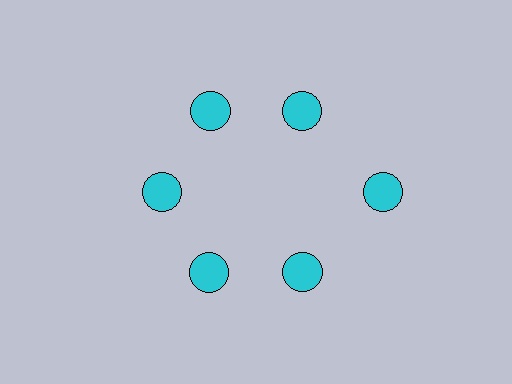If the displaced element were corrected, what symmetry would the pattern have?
It would have 6-fold rotational symmetry — the pattern would map onto itself every 60 degrees.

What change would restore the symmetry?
The symmetry would be restored by moving it inward, back onto the ring so that all 6 circles sit at equal angles and equal distance from the center.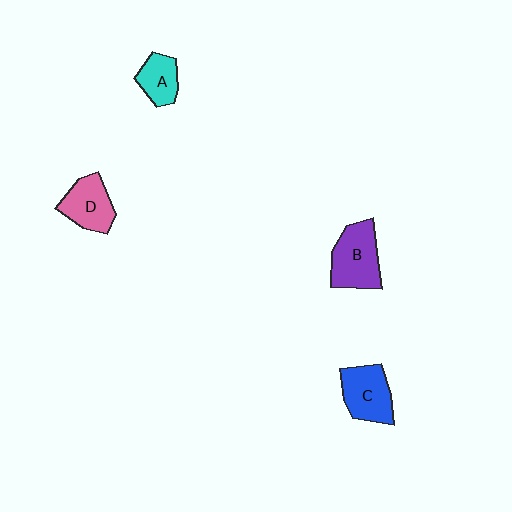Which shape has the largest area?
Shape B (purple).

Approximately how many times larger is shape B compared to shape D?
Approximately 1.3 times.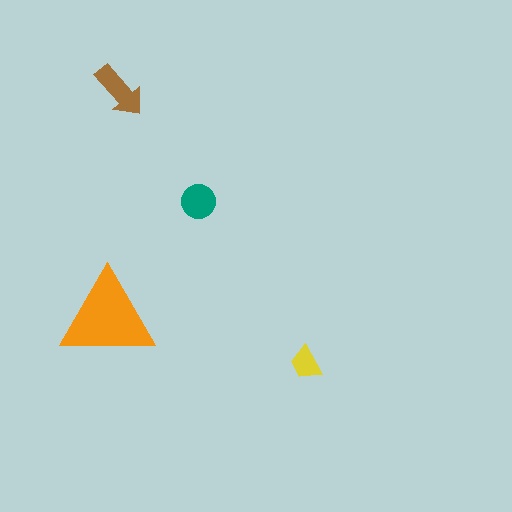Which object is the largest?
The orange triangle.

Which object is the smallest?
The yellow trapezoid.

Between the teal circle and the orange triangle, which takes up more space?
The orange triangle.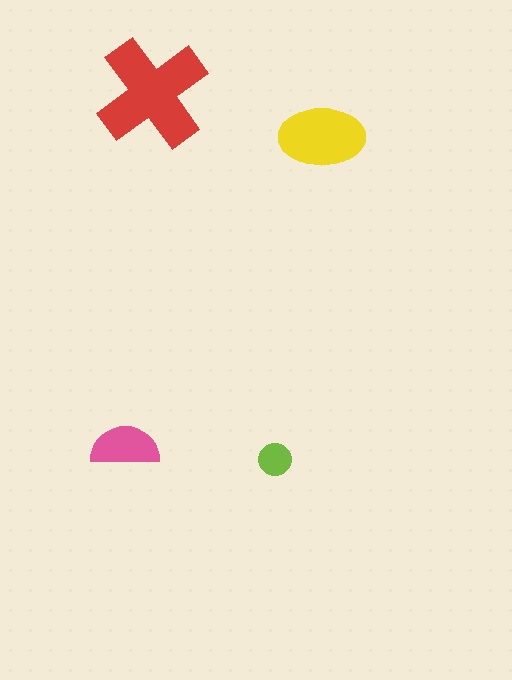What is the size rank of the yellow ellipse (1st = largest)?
2nd.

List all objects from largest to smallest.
The red cross, the yellow ellipse, the pink semicircle, the lime circle.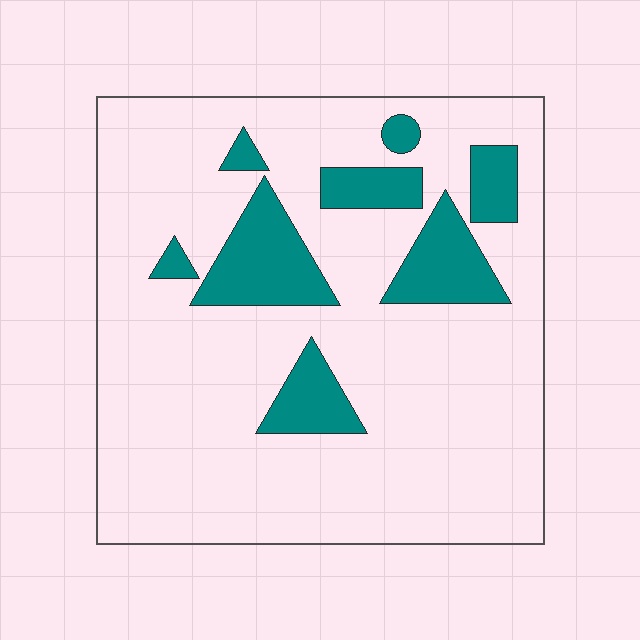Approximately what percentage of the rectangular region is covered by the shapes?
Approximately 15%.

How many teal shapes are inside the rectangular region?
8.